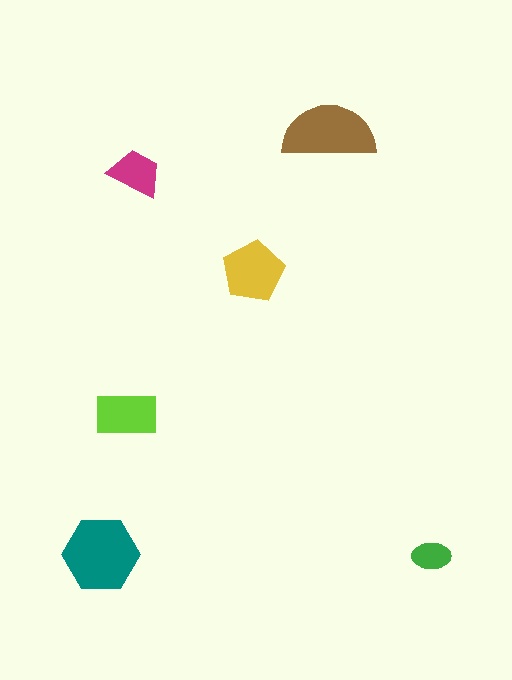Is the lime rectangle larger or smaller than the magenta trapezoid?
Larger.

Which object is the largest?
The teal hexagon.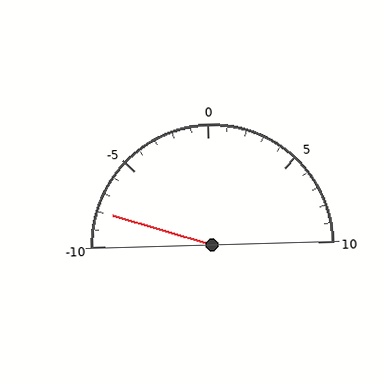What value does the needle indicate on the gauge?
The needle indicates approximately -8.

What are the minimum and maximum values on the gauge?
The gauge ranges from -10 to 10.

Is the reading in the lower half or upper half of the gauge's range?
The reading is in the lower half of the range (-10 to 10).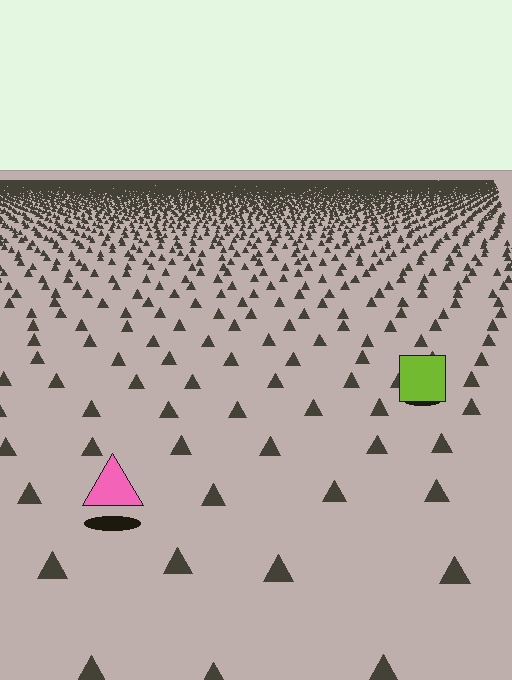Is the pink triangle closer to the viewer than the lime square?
Yes. The pink triangle is closer — you can tell from the texture gradient: the ground texture is coarser near it.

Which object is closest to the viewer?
The pink triangle is closest. The texture marks near it are larger and more spread out.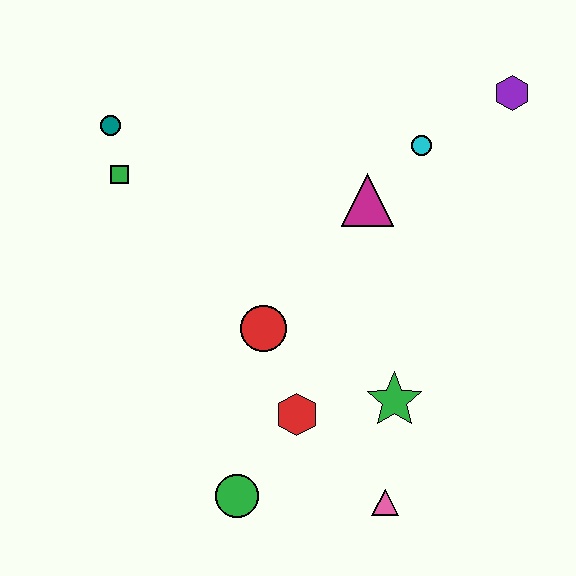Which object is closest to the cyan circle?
The magenta triangle is closest to the cyan circle.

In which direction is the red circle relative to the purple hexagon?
The red circle is to the left of the purple hexagon.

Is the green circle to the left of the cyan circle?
Yes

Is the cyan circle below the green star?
No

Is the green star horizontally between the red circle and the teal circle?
No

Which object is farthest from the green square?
The pink triangle is farthest from the green square.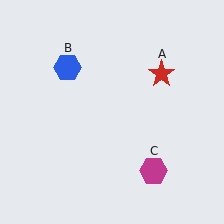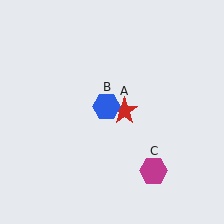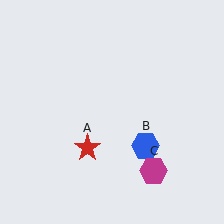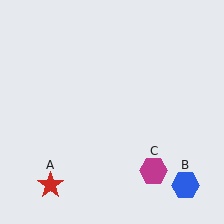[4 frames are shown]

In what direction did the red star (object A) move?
The red star (object A) moved down and to the left.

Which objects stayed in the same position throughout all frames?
Magenta hexagon (object C) remained stationary.